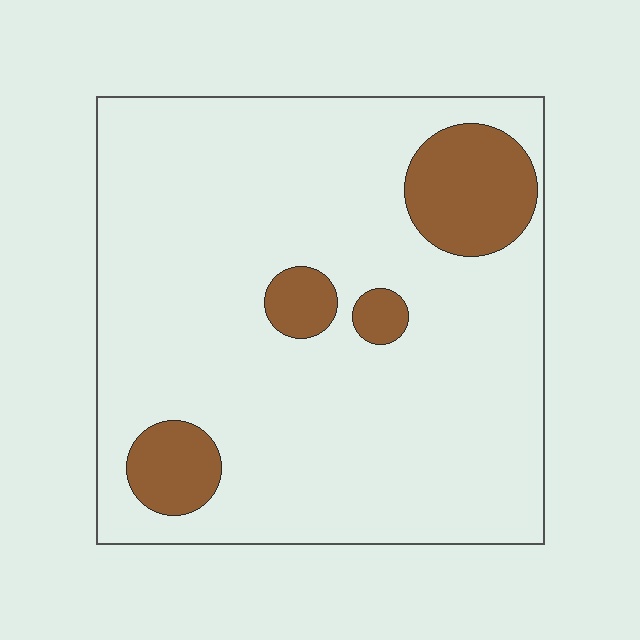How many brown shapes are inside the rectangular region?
4.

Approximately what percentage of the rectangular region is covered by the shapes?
Approximately 15%.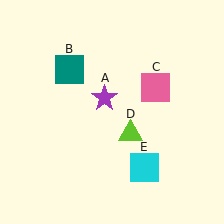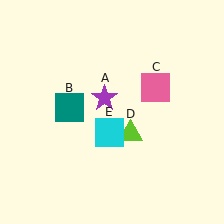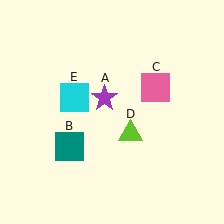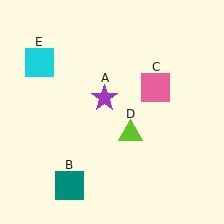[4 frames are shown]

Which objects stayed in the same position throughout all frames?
Purple star (object A) and pink square (object C) and lime triangle (object D) remained stationary.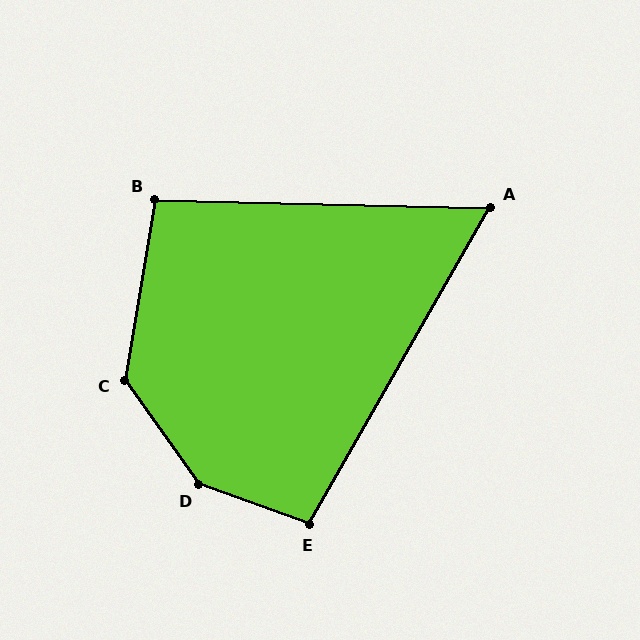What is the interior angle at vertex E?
Approximately 100 degrees (obtuse).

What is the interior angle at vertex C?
Approximately 135 degrees (obtuse).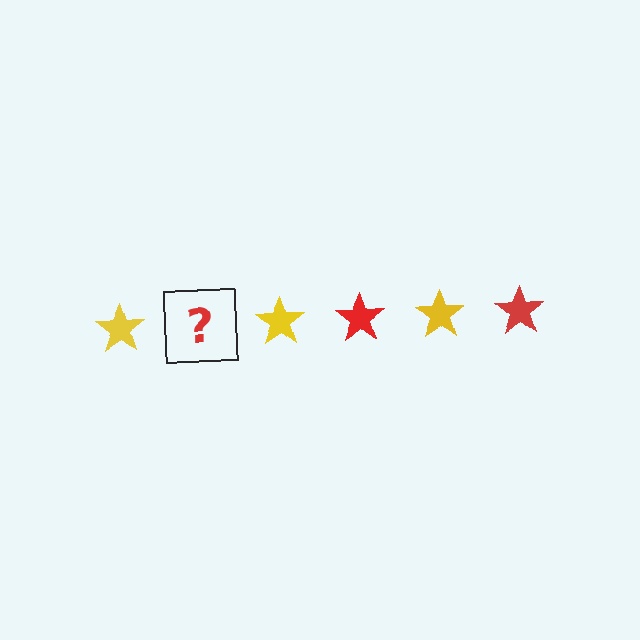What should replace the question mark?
The question mark should be replaced with a red star.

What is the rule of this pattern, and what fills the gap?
The rule is that the pattern cycles through yellow, red stars. The gap should be filled with a red star.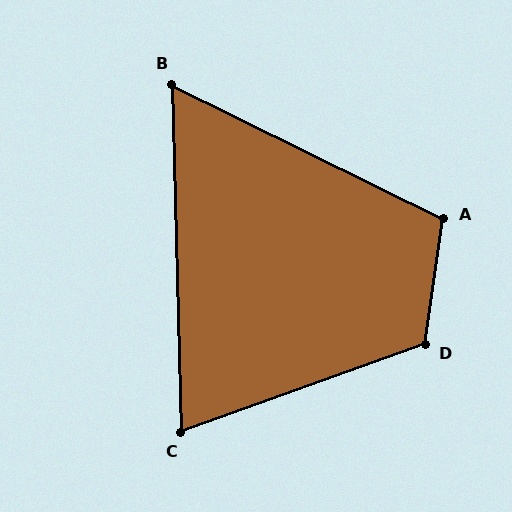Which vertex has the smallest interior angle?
B, at approximately 62 degrees.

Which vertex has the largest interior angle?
D, at approximately 118 degrees.